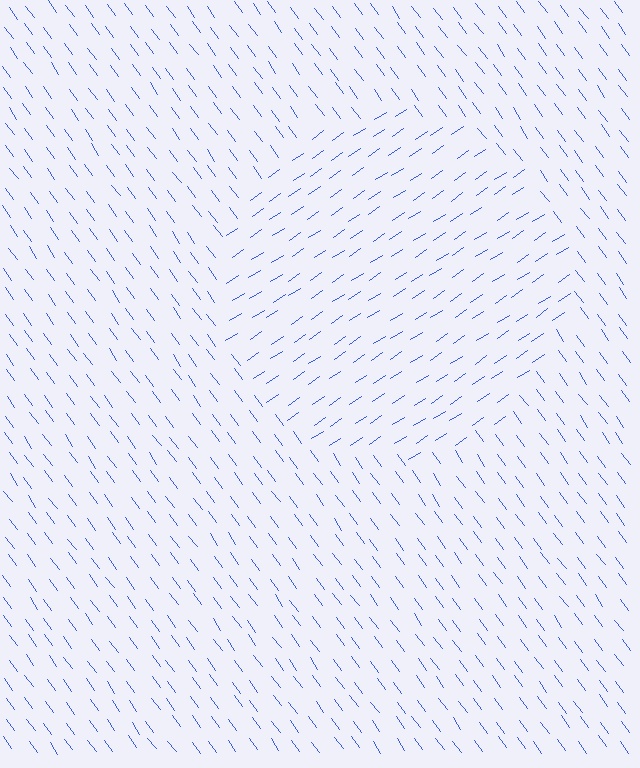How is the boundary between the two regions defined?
The boundary is defined purely by a change in line orientation (approximately 88 degrees difference). All lines are the same color and thickness.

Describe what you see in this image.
The image is filled with small blue line segments. A circle region in the image has lines oriented differently from the surrounding lines, creating a visible texture boundary.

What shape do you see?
I see a circle.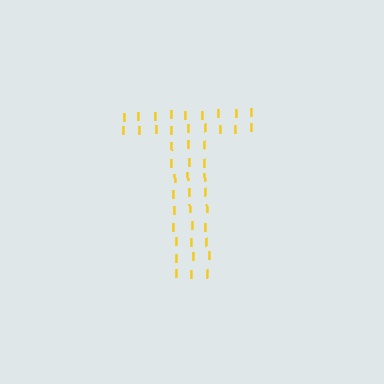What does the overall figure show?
The overall figure shows the letter T.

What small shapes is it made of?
It is made of small letter I's.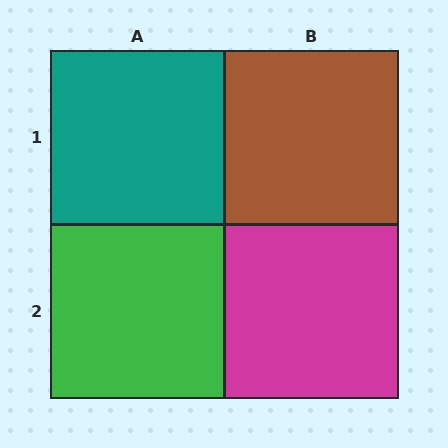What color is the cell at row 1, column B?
Brown.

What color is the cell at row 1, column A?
Teal.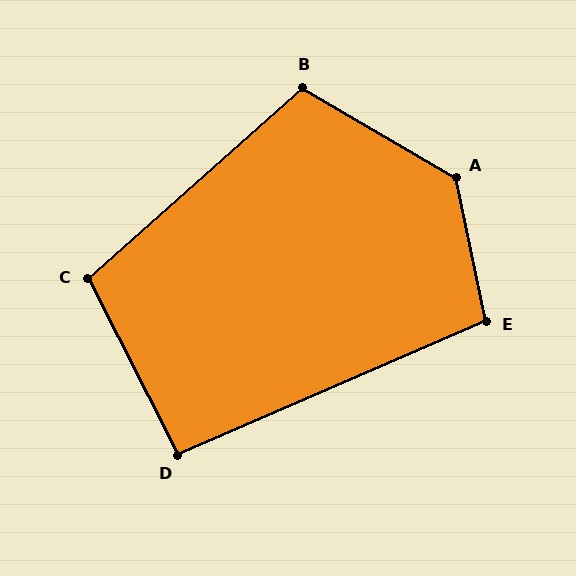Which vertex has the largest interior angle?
A, at approximately 132 degrees.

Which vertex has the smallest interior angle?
D, at approximately 93 degrees.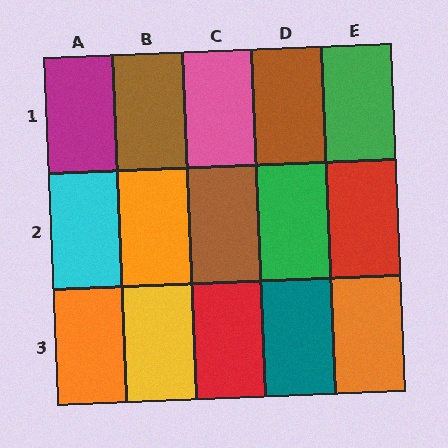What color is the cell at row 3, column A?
Orange.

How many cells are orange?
3 cells are orange.